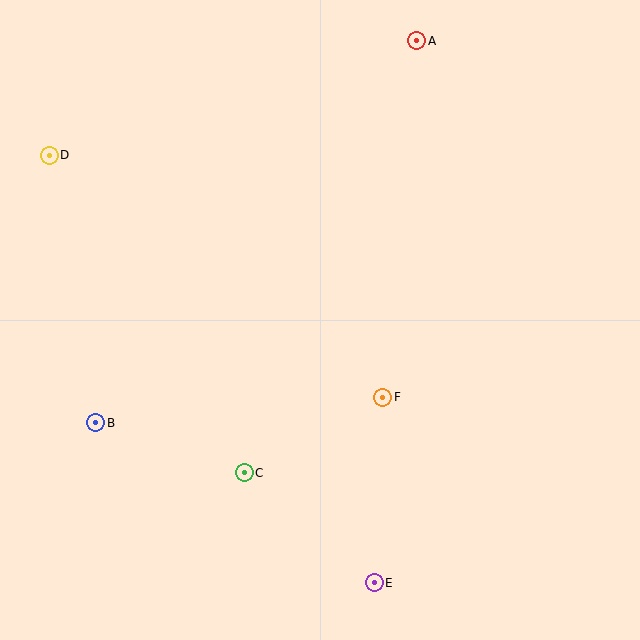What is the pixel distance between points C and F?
The distance between C and F is 157 pixels.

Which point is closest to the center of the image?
Point F at (383, 397) is closest to the center.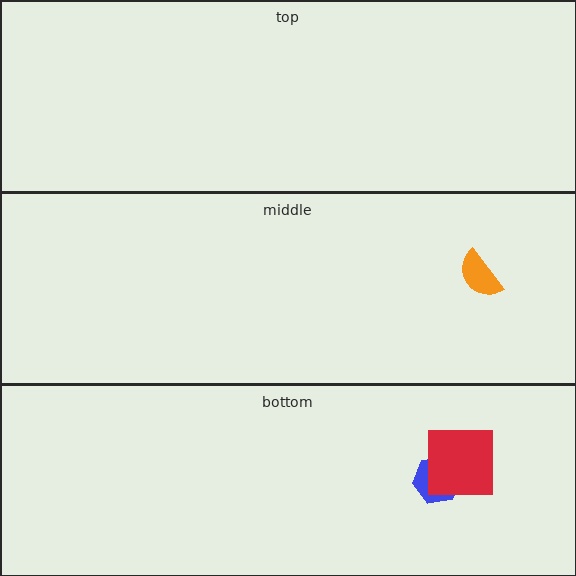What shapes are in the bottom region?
The blue hexagon, the red square.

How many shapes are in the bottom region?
2.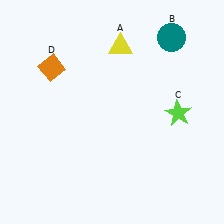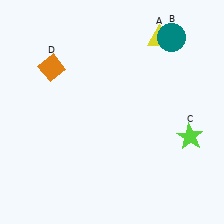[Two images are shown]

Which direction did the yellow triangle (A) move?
The yellow triangle (A) moved right.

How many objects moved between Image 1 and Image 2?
2 objects moved between the two images.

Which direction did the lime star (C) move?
The lime star (C) moved down.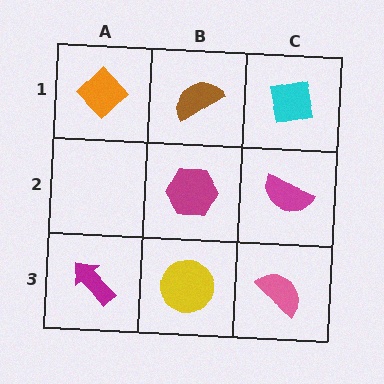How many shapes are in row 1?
3 shapes.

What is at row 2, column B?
A magenta hexagon.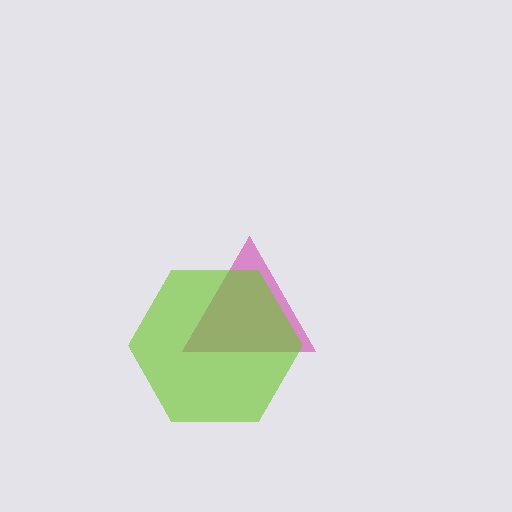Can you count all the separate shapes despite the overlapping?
Yes, there are 2 separate shapes.